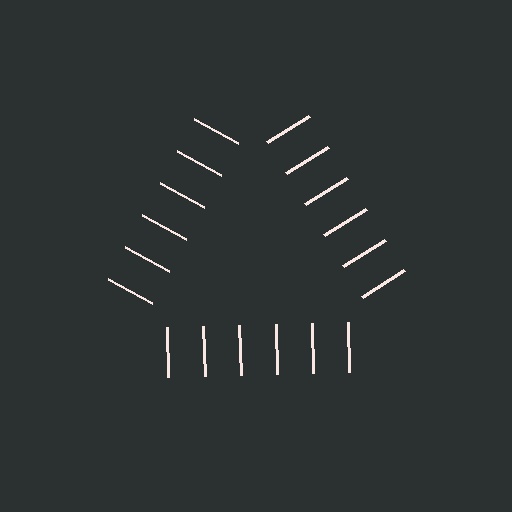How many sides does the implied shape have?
3 sides — the line-ends trace a triangle.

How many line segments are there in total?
18 — 6 along each of the 3 edges.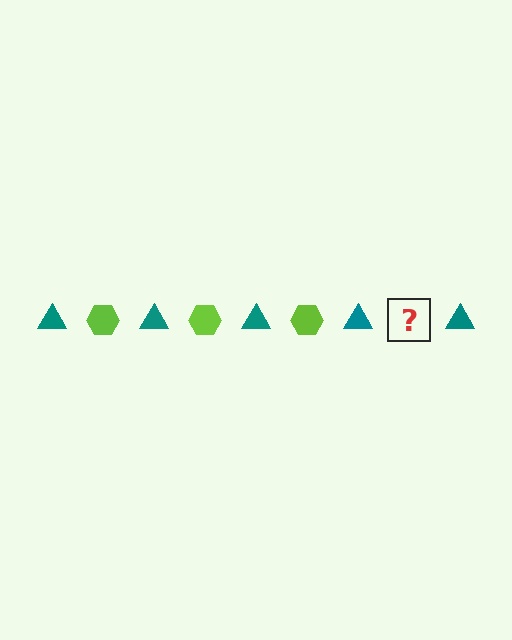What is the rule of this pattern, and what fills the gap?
The rule is that the pattern alternates between teal triangle and lime hexagon. The gap should be filled with a lime hexagon.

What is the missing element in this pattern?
The missing element is a lime hexagon.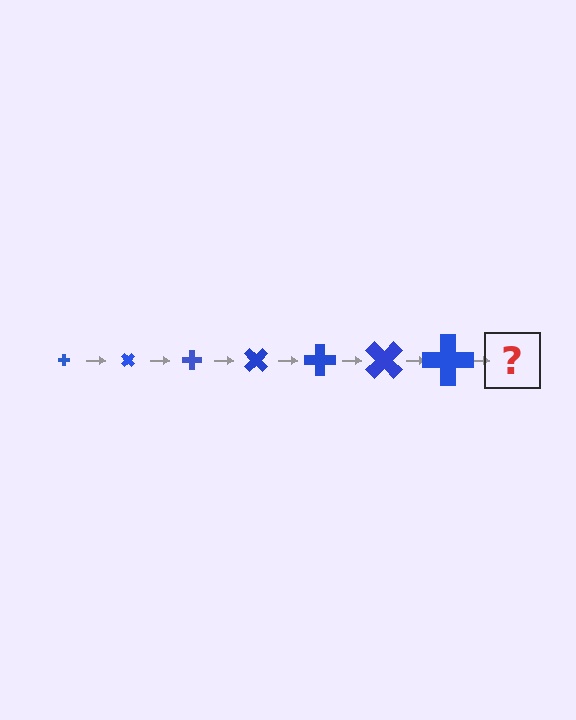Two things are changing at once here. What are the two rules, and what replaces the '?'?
The two rules are that the cross grows larger each step and it rotates 45 degrees each step. The '?' should be a cross, larger than the previous one and rotated 315 degrees from the start.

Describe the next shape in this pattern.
It should be a cross, larger than the previous one and rotated 315 degrees from the start.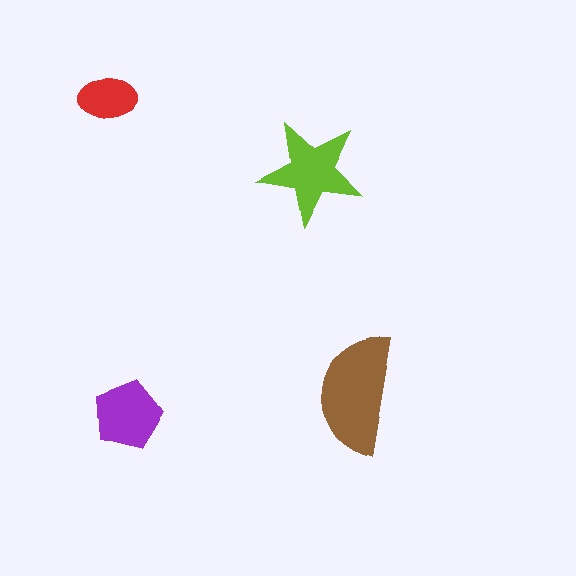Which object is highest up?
The red ellipse is topmost.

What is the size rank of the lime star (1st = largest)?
2nd.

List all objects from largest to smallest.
The brown semicircle, the lime star, the purple pentagon, the red ellipse.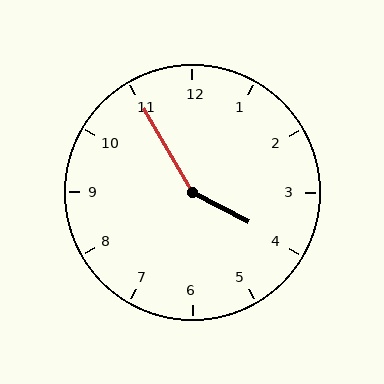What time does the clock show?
3:55.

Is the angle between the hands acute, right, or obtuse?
It is obtuse.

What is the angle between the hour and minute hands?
Approximately 148 degrees.